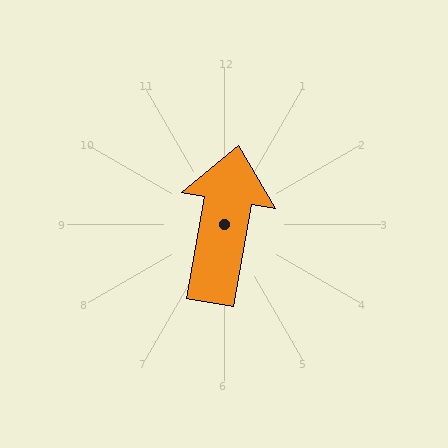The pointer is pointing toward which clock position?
Roughly 12 o'clock.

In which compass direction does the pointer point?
North.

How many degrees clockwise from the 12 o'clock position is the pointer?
Approximately 10 degrees.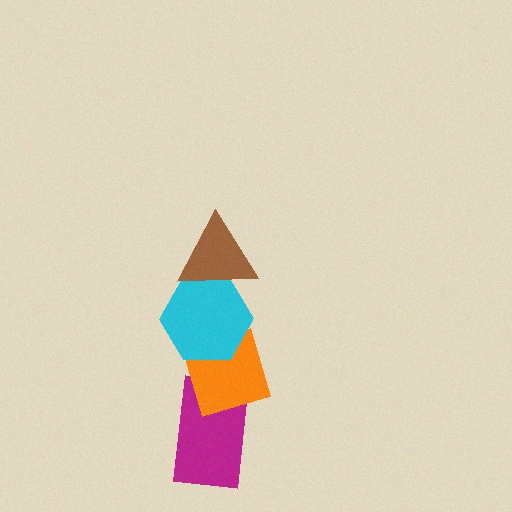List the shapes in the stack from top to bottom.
From top to bottom: the brown triangle, the cyan hexagon, the orange diamond, the magenta rectangle.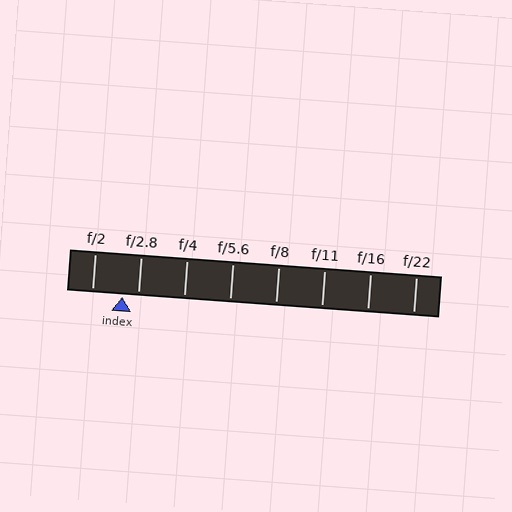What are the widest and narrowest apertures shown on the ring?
The widest aperture shown is f/2 and the narrowest is f/22.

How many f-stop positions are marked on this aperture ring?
There are 8 f-stop positions marked.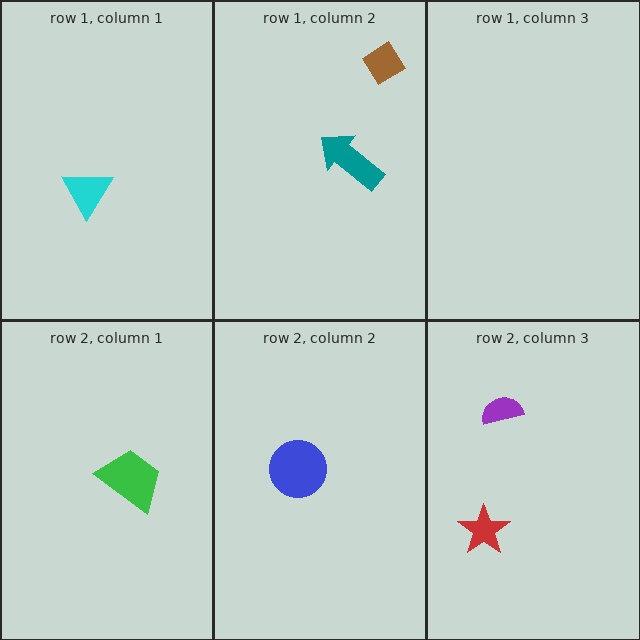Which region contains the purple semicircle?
The row 2, column 3 region.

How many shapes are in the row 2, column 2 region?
1.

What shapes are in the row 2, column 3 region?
The purple semicircle, the red star.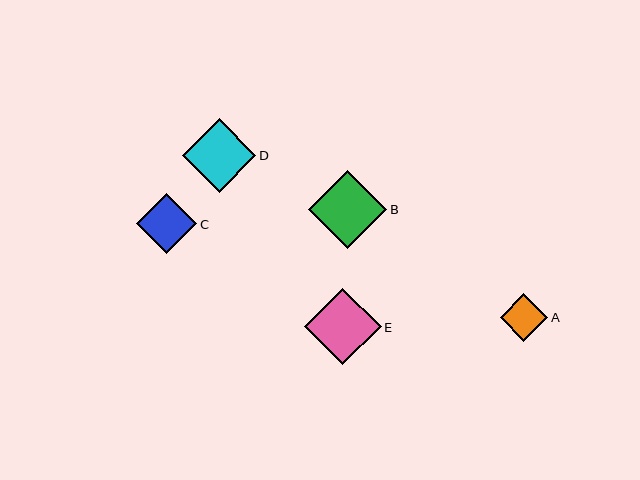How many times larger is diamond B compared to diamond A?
Diamond B is approximately 1.6 times the size of diamond A.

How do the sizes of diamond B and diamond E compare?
Diamond B and diamond E are approximately the same size.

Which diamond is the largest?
Diamond B is the largest with a size of approximately 78 pixels.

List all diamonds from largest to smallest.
From largest to smallest: B, E, D, C, A.